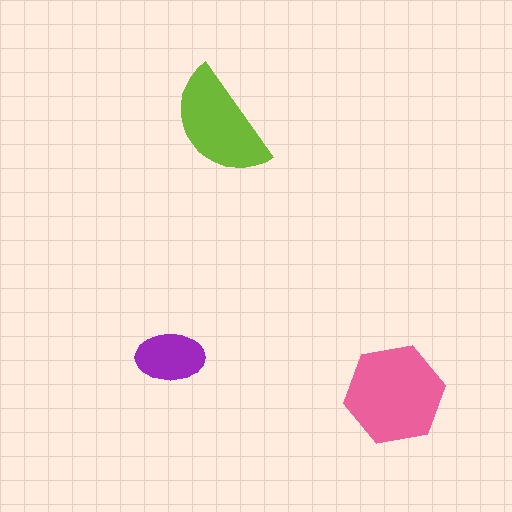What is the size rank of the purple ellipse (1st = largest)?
3rd.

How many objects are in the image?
There are 3 objects in the image.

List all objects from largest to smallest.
The pink hexagon, the lime semicircle, the purple ellipse.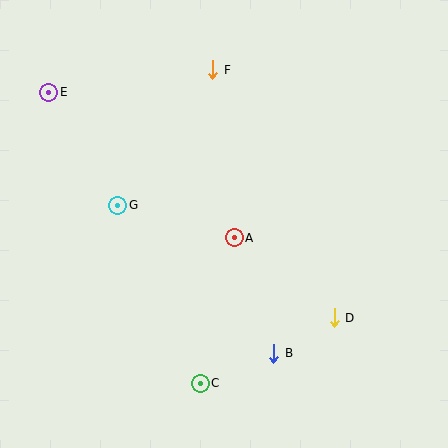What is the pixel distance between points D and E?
The distance between D and E is 364 pixels.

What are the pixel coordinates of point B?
Point B is at (274, 353).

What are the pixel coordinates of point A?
Point A is at (234, 238).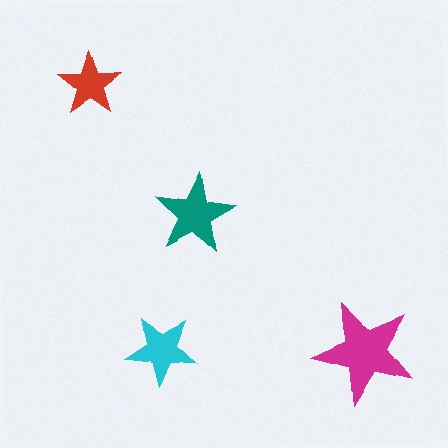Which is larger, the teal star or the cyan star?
The teal one.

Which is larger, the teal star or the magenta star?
The magenta one.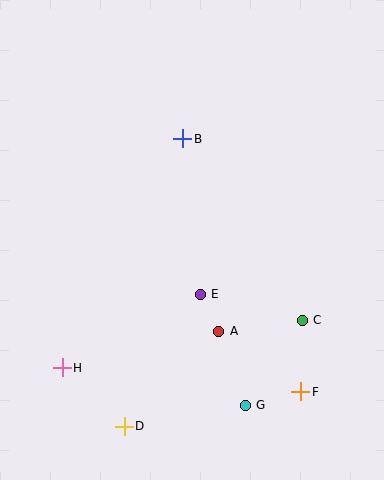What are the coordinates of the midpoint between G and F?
The midpoint between G and F is at (273, 398).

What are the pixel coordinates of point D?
Point D is at (124, 426).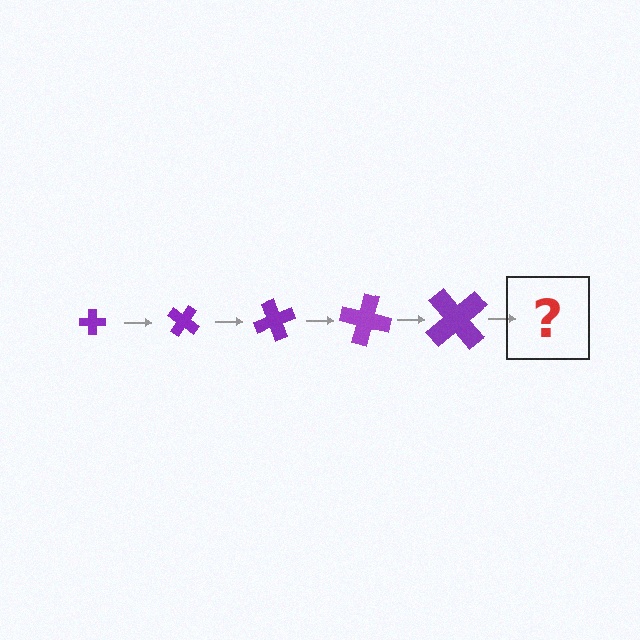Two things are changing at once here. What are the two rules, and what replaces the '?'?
The two rules are that the cross grows larger each step and it rotates 35 degrees each step. The '?' should be a cross, larger than the previous one and rotated 175 degrees from the start.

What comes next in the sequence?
The next element should be a cross, larger than the previous one and rotated 175 degrees from the start.